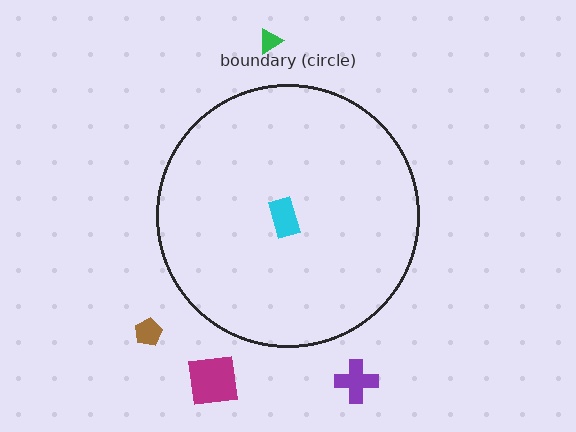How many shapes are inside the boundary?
1 inside, 4 outside.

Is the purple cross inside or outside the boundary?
Outside.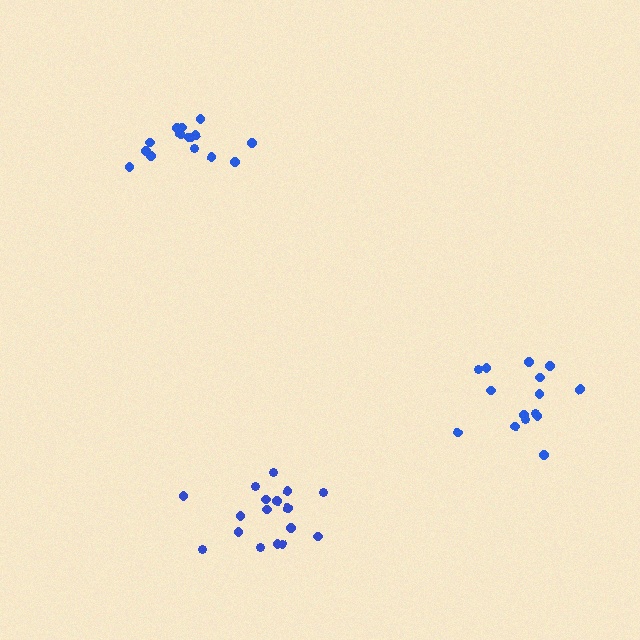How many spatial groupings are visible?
There are 3 spatial groupings.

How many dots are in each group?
Group 1: 15 dots, Group 2: 15 dots, Group 3: 17 dots (47 total).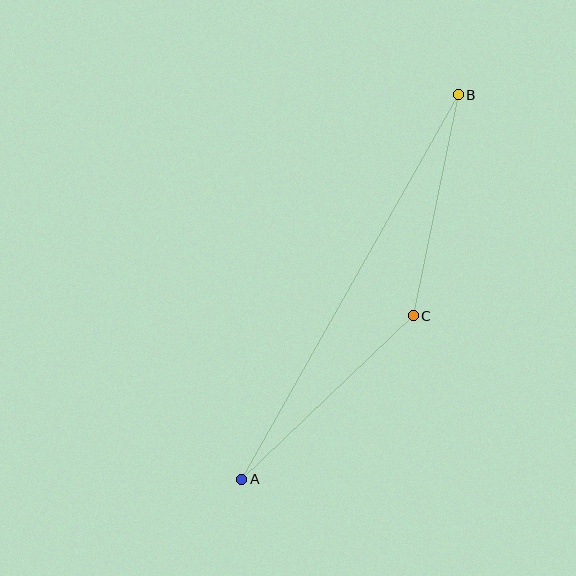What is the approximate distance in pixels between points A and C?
The distance between A and C is approximately 237 pixels.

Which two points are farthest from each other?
Points A and B are farthest from each other.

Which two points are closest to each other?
Points B and C are closest to each other.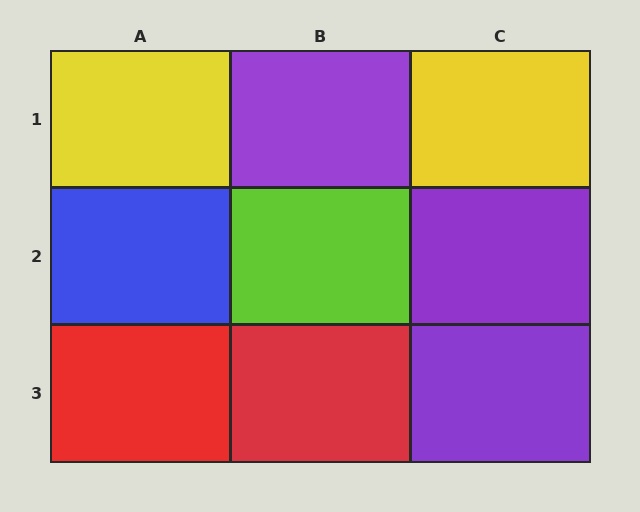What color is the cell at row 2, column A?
Blue.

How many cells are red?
2 cells are red.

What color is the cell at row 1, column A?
Yellow.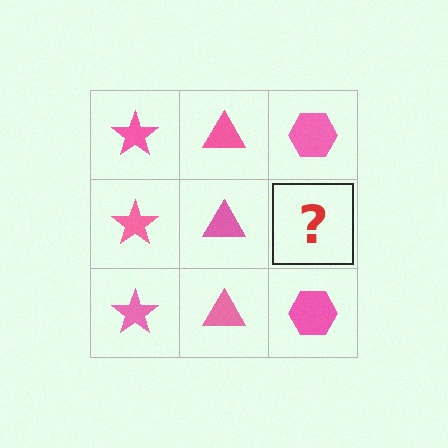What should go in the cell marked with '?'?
The missing cell should contain a pink hexagon.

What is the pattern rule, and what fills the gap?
The rule is that each column has a consistent shape. The gap should be filled with a pink hexagon.